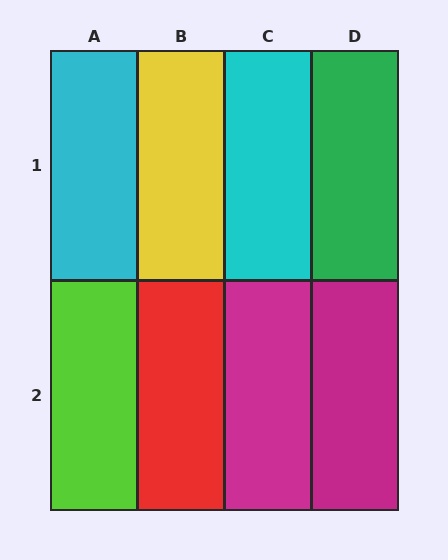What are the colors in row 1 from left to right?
Cyan, yellow, cyan, green.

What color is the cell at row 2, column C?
Magenta.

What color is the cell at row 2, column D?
Magenta.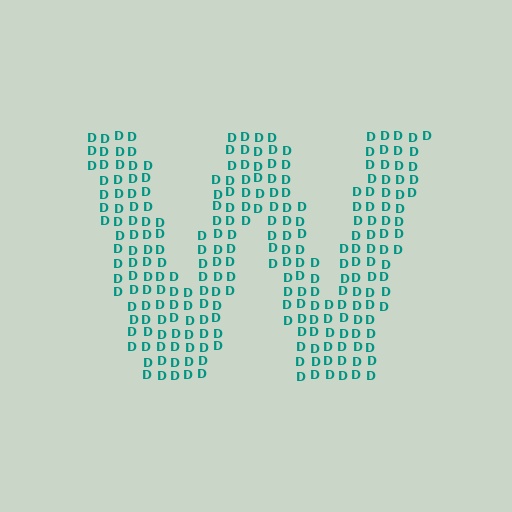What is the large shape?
The large shape is the letter W.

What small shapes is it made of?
It is made of small letter D's.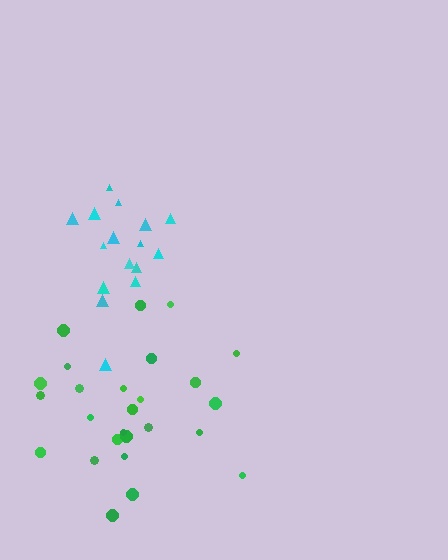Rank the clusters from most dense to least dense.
cyan, green.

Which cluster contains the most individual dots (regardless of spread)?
Green (26).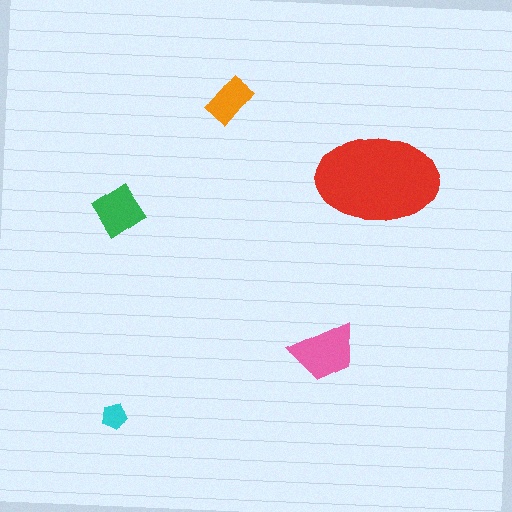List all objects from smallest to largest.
The cyan pentagon, the orange rectangle, the green diamond, the pink trapezoid, the red ellipse.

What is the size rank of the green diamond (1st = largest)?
3rd.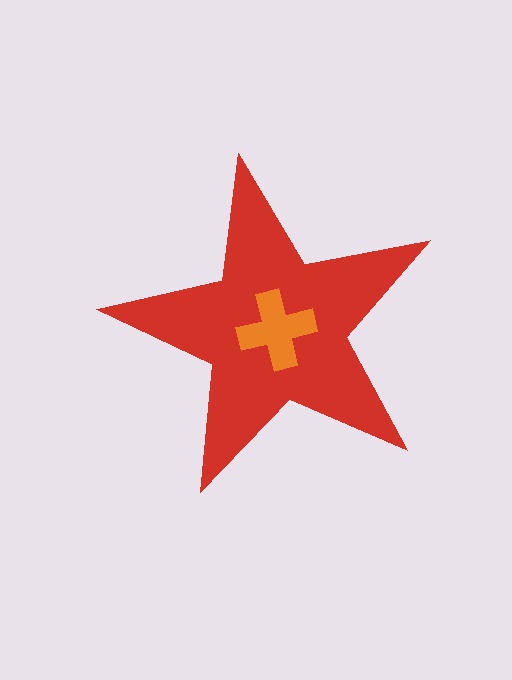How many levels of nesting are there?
2.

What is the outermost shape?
The red star.